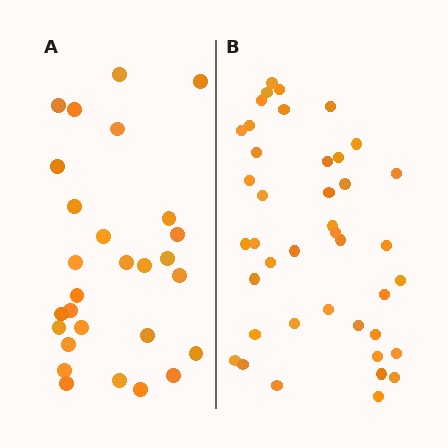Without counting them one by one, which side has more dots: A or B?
Region B (the right region) has more dots.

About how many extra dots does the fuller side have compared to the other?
Region B has approximately 15 more dots than region A.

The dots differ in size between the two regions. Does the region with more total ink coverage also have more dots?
No. Region A has more total ink coverage because its dots are larger, but region B actually contains more individual dots. Total area can be misleading — the number of items is what matters here.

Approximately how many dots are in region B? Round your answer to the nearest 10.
About 40 dots. (The exact count is 41, which rounds to 40.)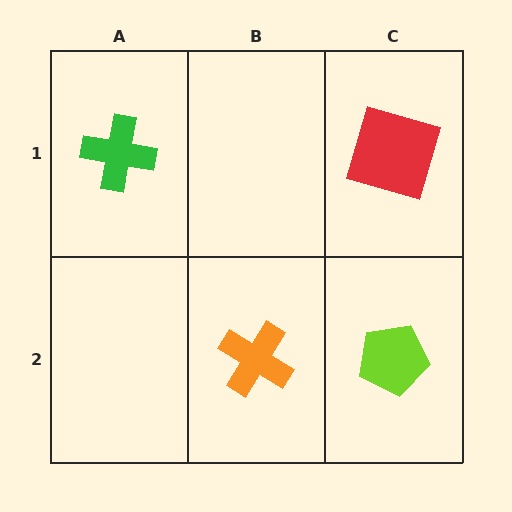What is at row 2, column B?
An orange cross.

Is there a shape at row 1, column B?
No, that cell is empty.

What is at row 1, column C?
A red square.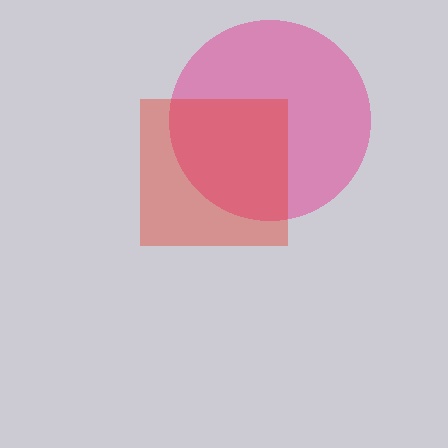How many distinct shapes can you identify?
There are 2 distinct shapes: a pink circle, a red square.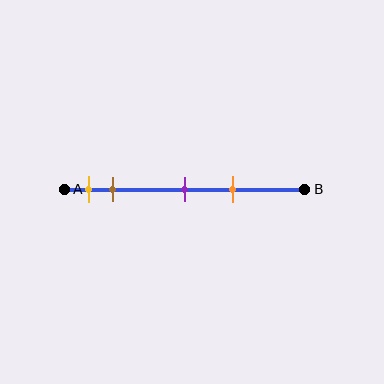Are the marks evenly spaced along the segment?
No, the marks are not evenly spaced.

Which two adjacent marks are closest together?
The yellow and brown marks are the closest adjacent pair.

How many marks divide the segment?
There are 4 marks dividing the segment.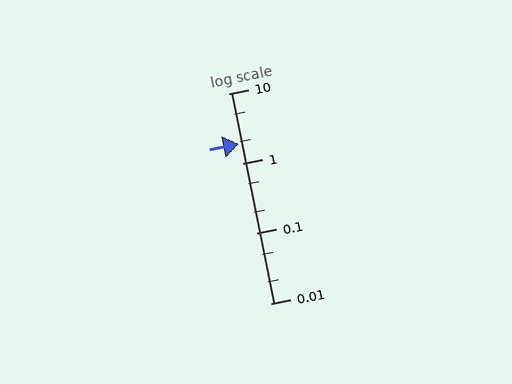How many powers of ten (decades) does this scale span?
The scale spans 3 decades, from 0.01 to 10.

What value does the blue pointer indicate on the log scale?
The pointer indicates approximately 1.9.